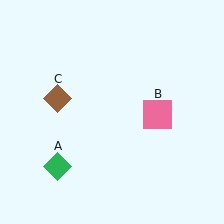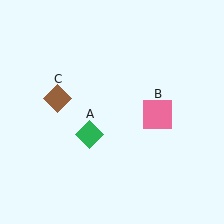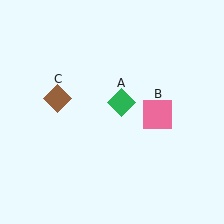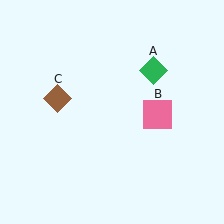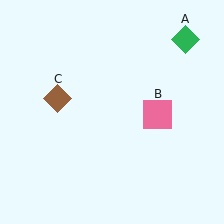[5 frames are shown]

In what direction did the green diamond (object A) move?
The green diamond (object A) moved up and to the right.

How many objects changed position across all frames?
1 object changed position: green diamond (object A).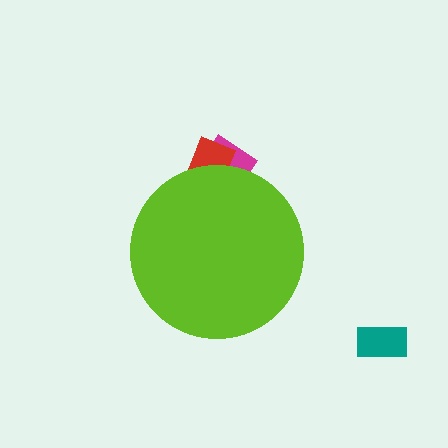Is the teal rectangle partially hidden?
No, the teal rectangle is fully visible.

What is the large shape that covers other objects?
A lime circle.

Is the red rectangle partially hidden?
Yes, the red rectangle is partially hidden behind the lime circle.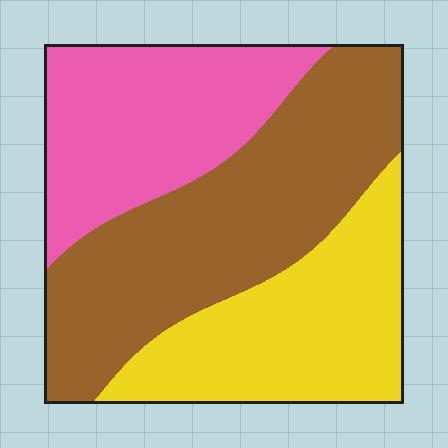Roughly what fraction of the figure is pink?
Pink covers about 30% of the figure.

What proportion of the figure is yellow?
Yellow takes up about one third (1/3) of the figure.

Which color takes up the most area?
Brown, at roughly 40%.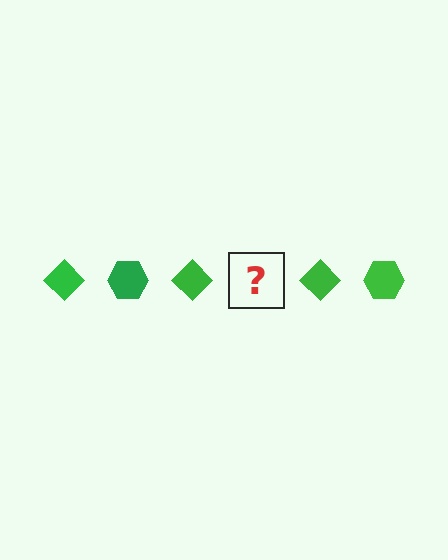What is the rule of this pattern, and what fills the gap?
The rule is that the pattern cycles through diamond, hexagon shapes in green. The gap should be filled with a green hexagon.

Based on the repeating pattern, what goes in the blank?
The blank should be a green hexagon.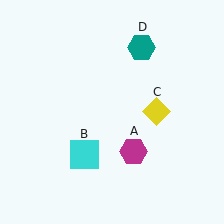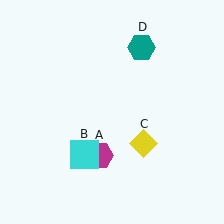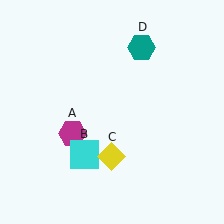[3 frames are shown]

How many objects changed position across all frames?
2 objects changed position: magenta hexagon (object A), yellow diamond (object C).